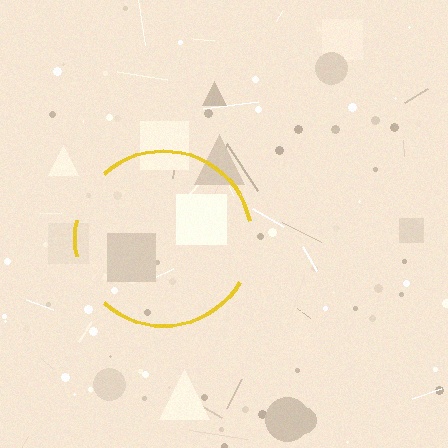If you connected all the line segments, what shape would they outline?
They would outline a circle.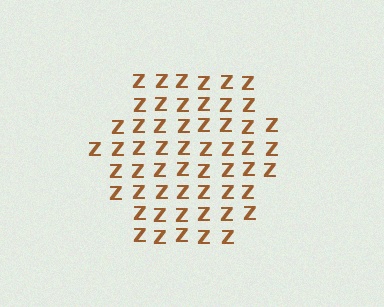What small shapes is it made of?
It is made of small letter Z's.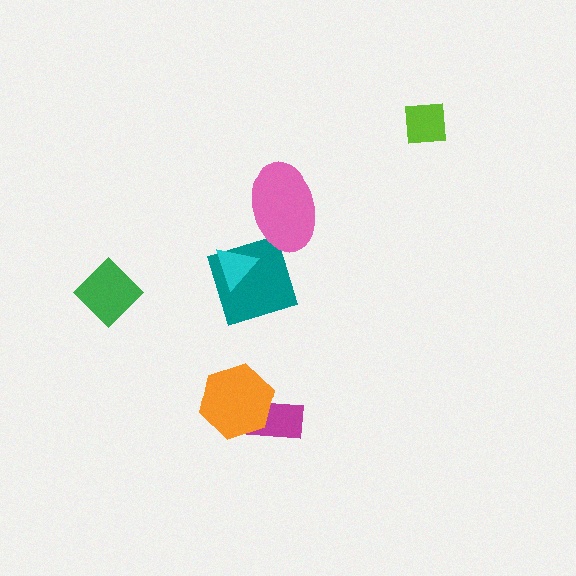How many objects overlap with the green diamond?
0 objects overlap with the green diamond.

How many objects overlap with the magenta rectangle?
1 object overlaps with the magenta rectangle.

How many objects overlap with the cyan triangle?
1 object overlaps with the cyan triangle.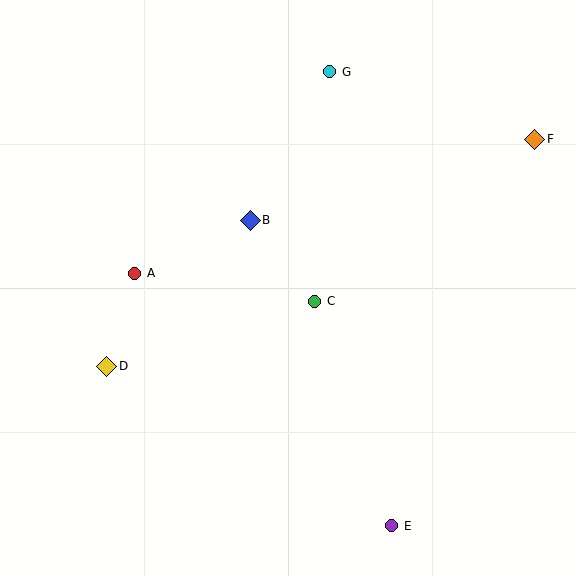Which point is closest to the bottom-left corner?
Point D is closest to the bottom-left corner.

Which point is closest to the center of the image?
Point C at (315, 301) is closest to the center.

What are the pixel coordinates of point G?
Point G is at (330, 72).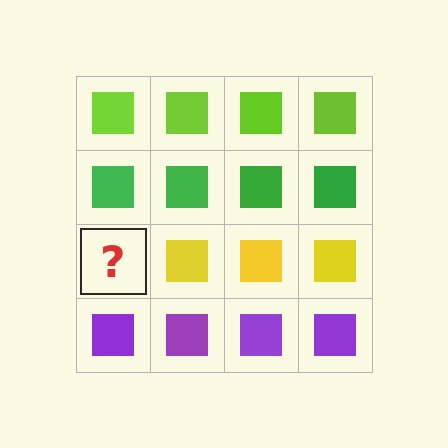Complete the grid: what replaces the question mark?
The question mark should be replaced with a yellow square.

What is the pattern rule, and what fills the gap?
The rule is that each row has a consistent color. The gap should be filled with a yellow square.